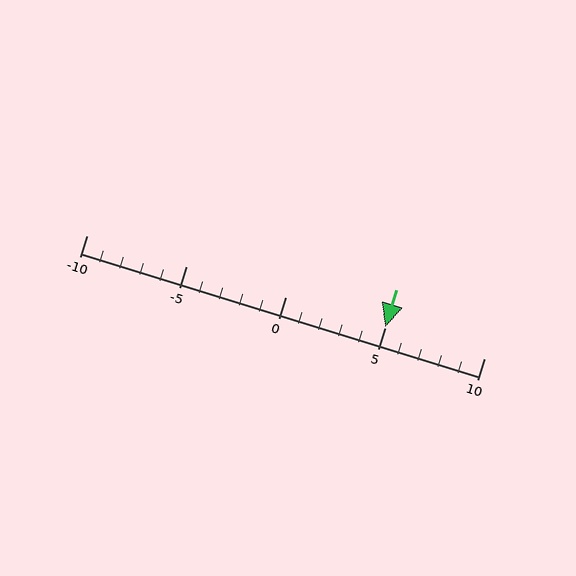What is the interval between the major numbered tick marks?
The major tick marks are spaced 5 units apart.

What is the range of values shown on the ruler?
The ruler shows values from -10 to 10.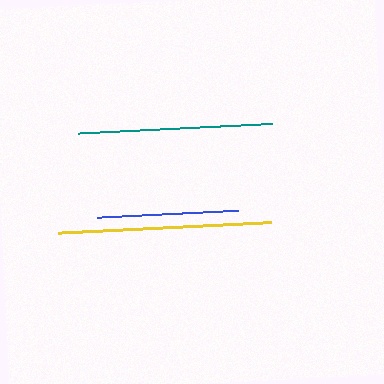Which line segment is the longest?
The yellow line is the longest at approximately 213 pixels.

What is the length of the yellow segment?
The yellow segment is approximately 213 pixels long.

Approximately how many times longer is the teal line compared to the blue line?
The teal line is approximately 1.4 times the length of the blue line.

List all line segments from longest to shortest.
From longest to shortest: yellow, teal, blue.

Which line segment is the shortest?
The blue line is the shortest at approximately 141 pixels.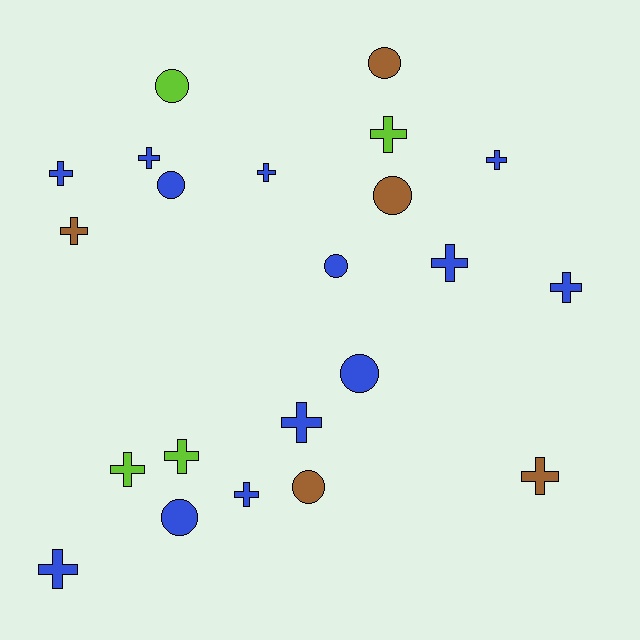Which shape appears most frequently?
Cross, with 14 objects.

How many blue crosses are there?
There are 9 blue crosses.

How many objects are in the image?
There are 22 objects.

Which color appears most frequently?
Blue, with 13 objects.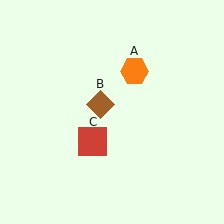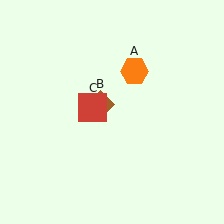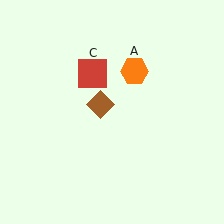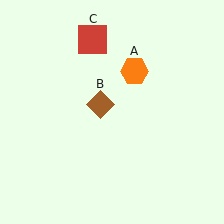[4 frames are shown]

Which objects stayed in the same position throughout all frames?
Orange hexagon (object A) and brown diamond (object B) remained stationary.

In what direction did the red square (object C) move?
The red square (object C) moved up.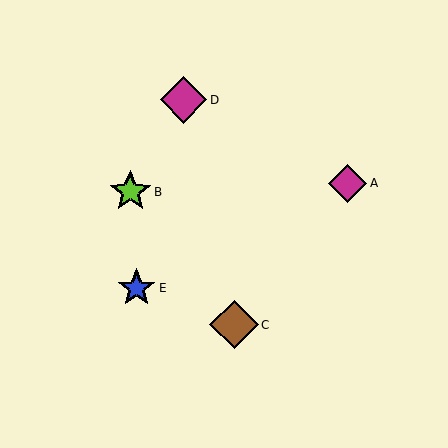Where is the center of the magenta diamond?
The center of the magenta diamond is at (347, 183).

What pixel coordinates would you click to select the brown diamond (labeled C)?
Click at (234, 325) to select the brown diamond C.